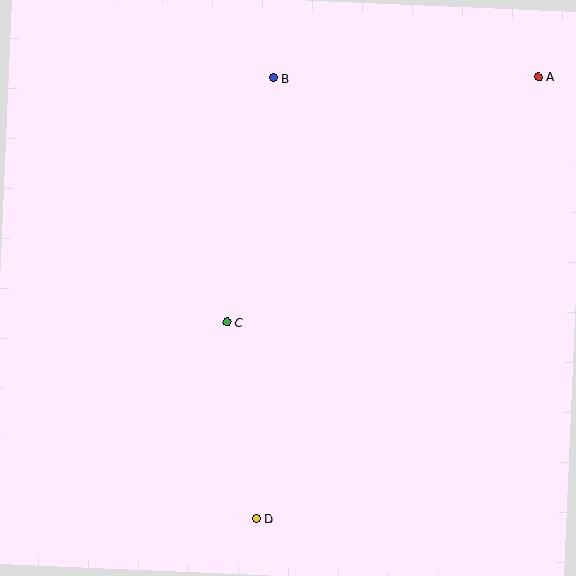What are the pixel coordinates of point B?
Point B is at (273, 78).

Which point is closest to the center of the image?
Point C at (227, 322) is closest to the center.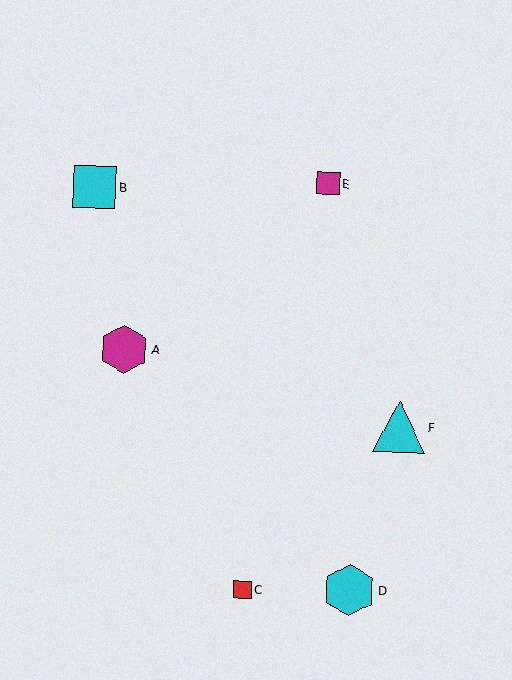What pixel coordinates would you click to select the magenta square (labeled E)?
Click at (328, 183) to select the magenta square E.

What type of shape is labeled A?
Shape A is a magenta hexagon.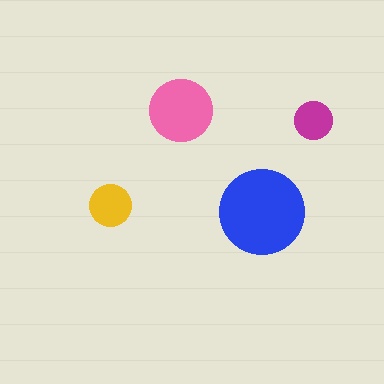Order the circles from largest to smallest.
the blue one, the pink one, the yellow one, the magenta one.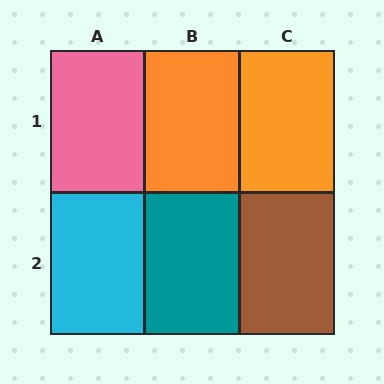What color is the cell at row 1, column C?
Orange.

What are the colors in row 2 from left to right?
Cyan, teal, brown.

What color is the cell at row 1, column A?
Pink.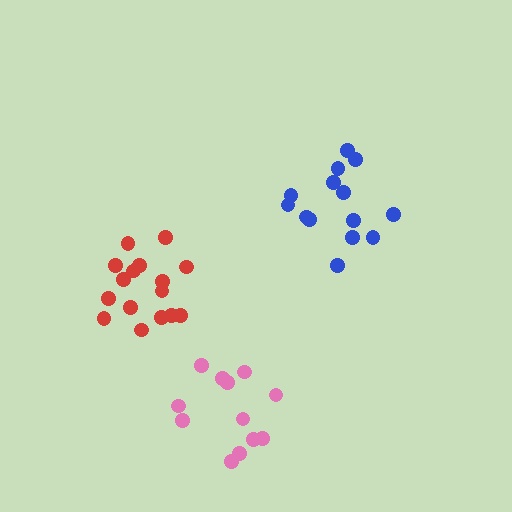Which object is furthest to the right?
The blue cluster is rightmost.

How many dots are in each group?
Group 1: 12 dots, Group 2: 17 dots, Group 3: 14 dots (43 total).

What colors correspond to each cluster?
The clusters are colored: pink, red, blue.